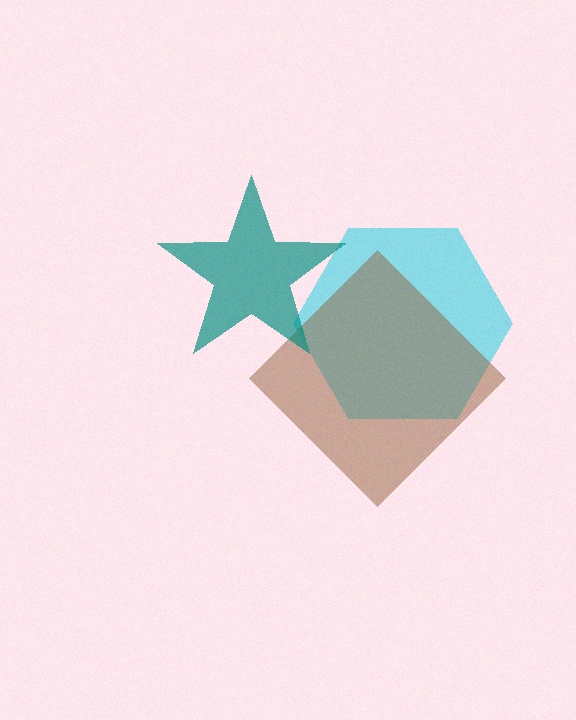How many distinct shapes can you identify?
There are 3 distinct shapes: a cyan hexagon, a brown diamond, a teal star.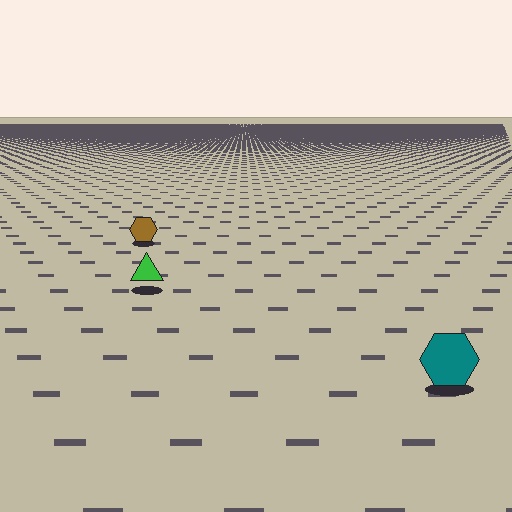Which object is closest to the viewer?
The teal hexagon is closest. The texture marks near it are larger and more spread out.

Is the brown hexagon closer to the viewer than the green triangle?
No. The green triangle is closer — you can tell from the texture gradient: the ground texture is coarser near it.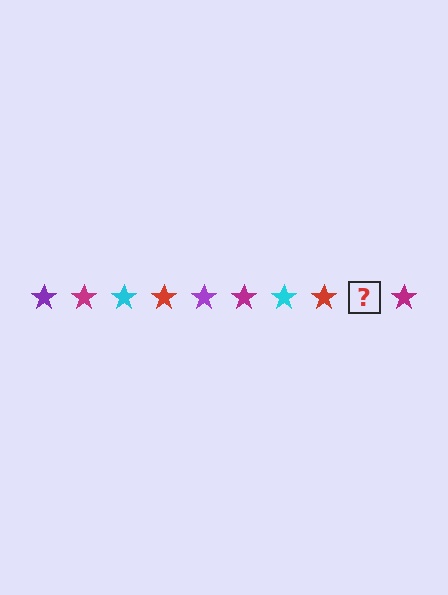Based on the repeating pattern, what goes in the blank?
The blank should be a purple star.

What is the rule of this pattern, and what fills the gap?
The rule is that the pattern cycles through purple, magenta, cyan, red stars. The gap should be filled with a purple star.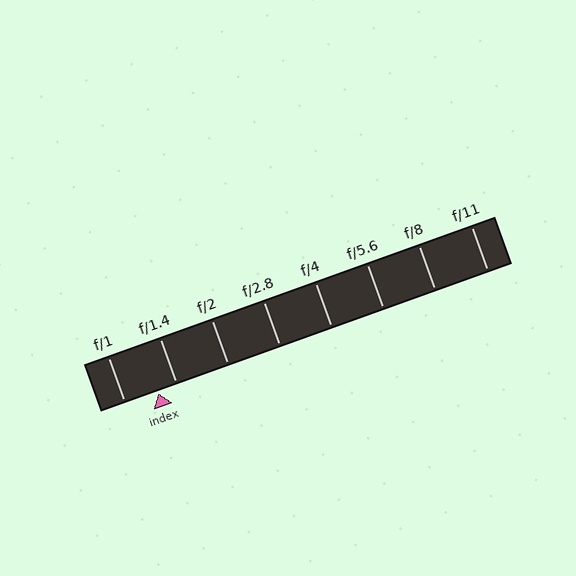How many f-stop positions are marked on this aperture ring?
There are 8 f-stop positions marked.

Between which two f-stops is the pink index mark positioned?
The index mark is between f/1 and f/1.4.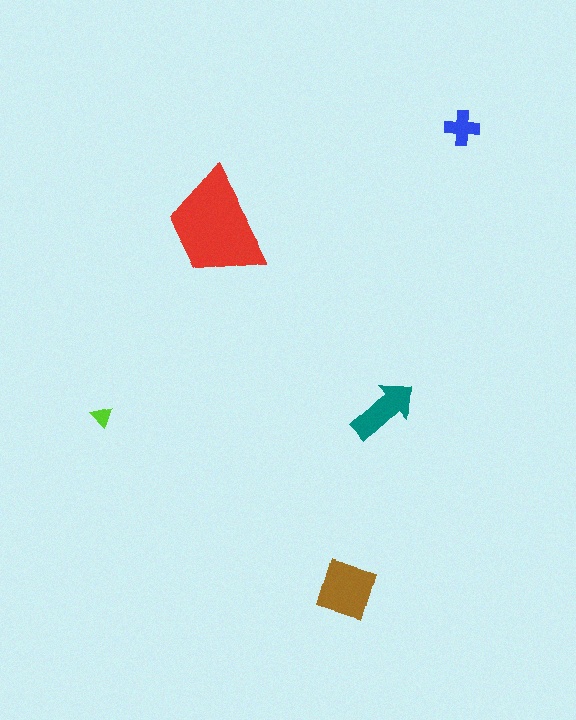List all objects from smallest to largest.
The lime triangle, the blue cross, the teal arrow, the brown square, the red trapezoid.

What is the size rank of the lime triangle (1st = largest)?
5th.